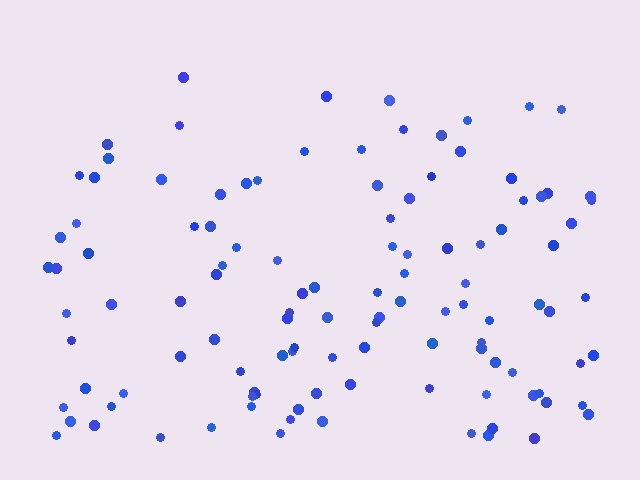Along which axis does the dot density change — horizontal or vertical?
Vertical.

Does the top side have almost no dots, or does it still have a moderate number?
Still a moderate number, just noticeably fewer than the bottom.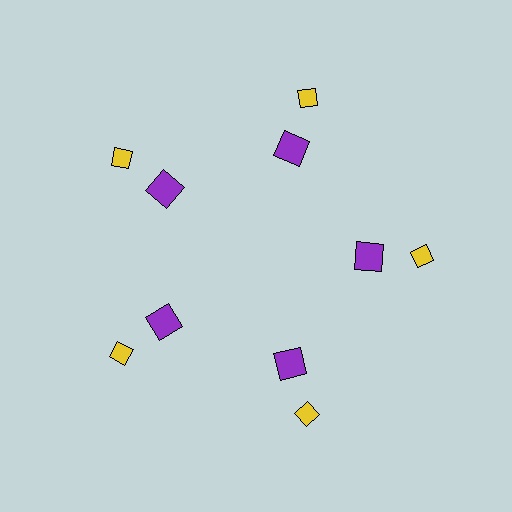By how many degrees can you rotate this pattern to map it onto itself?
The pattern maps onto itself every 72 degrees of rotation.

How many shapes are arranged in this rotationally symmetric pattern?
There are 10 shapes, arranged in 5 groups of 2.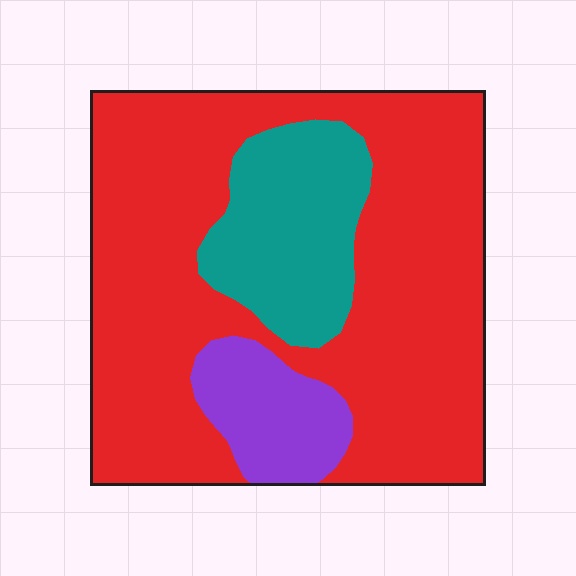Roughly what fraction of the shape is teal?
Teal covers about 20% of the shape.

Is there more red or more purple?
Red.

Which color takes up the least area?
Purple, at roughly 10%.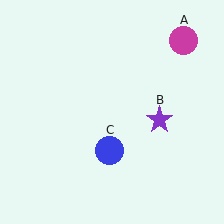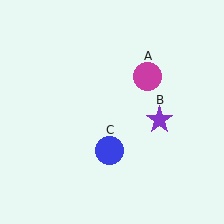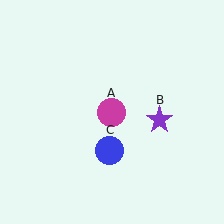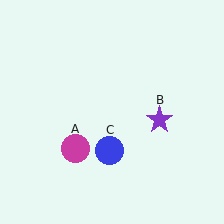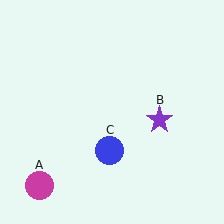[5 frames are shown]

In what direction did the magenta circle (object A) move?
The magenta circle (object A) moved down and to the left.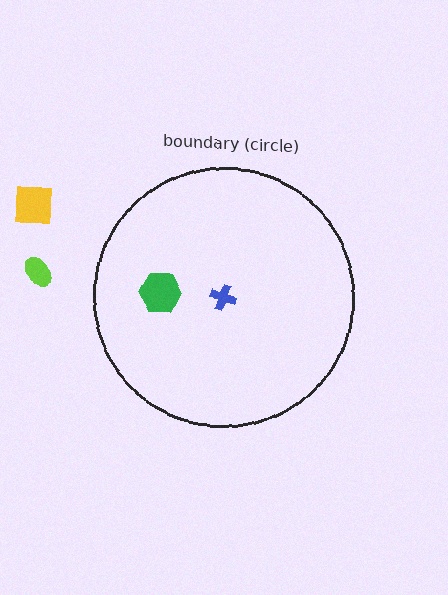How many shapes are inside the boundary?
2 inside, 2 outside.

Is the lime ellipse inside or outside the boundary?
Outside.